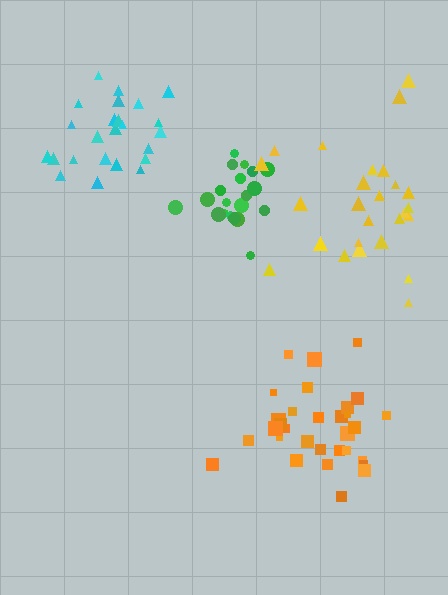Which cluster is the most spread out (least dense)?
Yellow.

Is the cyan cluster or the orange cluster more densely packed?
Orange.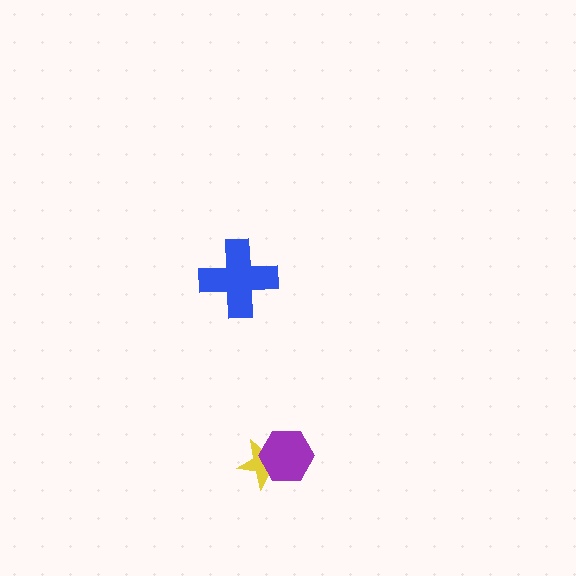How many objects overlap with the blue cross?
0 objects overlap with the blue cross.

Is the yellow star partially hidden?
Yes, it is partially covered by another shape.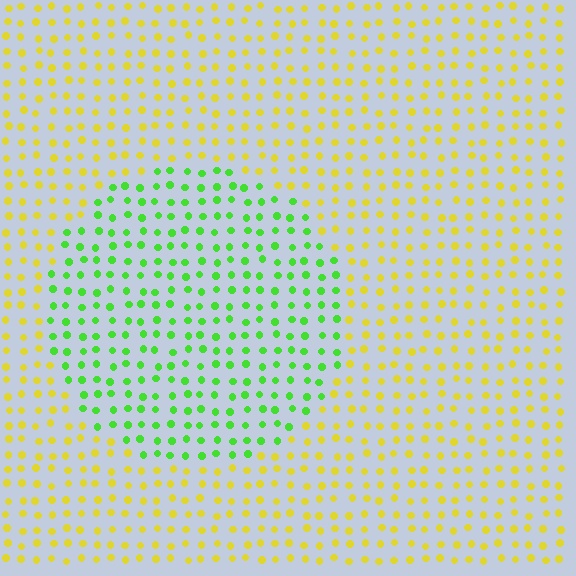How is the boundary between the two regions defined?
The boundary is defined purely by a slight shift in hue (about 56 degrees). Spacing, size, and orientation are identical on both sides.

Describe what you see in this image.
The image is filled with small yellow elements in a uniform arrangement. A circle-shaped region is visible where the elements are tinted to a slightly different hue, forming a subtle color boundary.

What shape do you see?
I see a circle.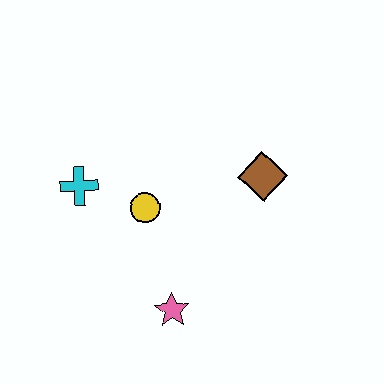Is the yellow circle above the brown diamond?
No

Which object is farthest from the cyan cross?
The brown diamond is farthest from the cyan cross.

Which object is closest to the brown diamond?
The yellow circle is closest to the brown diamond.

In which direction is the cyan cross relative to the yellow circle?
The cyan cross is to the left of the yellow circle.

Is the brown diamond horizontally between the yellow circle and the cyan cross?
No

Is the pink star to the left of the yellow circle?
No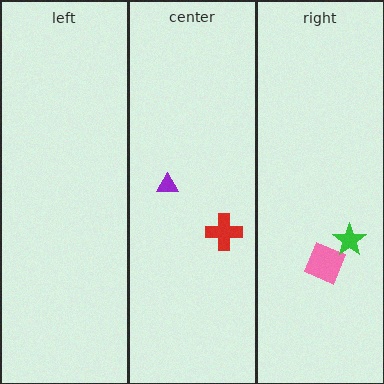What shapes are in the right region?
The pink square, the green star.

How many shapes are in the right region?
2.